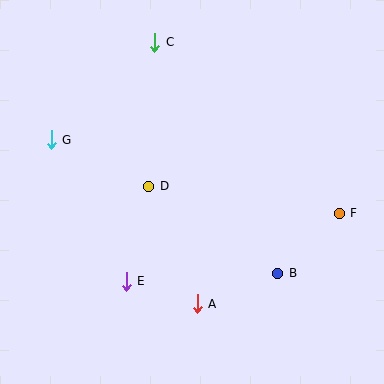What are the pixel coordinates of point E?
Point E is at (126, 281).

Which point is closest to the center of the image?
Point D at (149, 186) is closest to the center.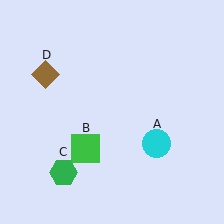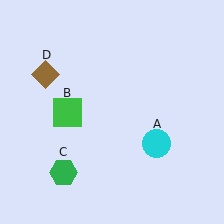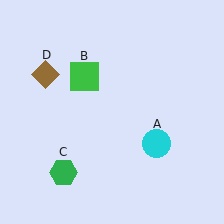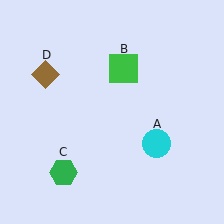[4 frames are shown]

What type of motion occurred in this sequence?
The green square (object B) rotated clockwise around the center of the scene.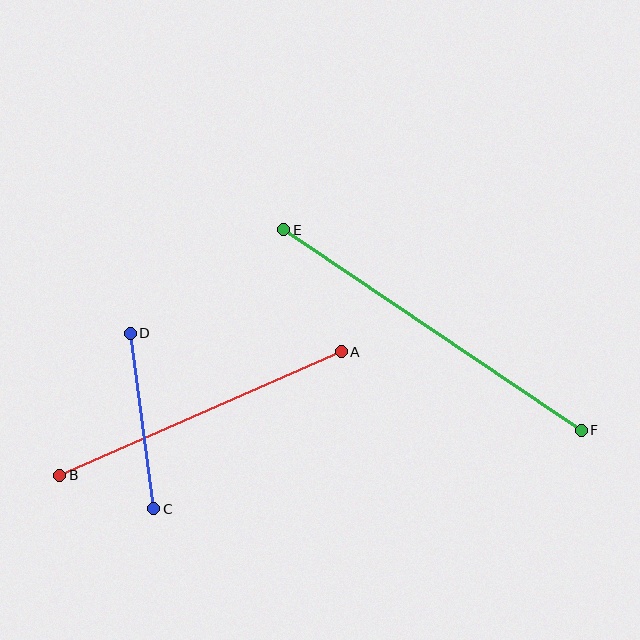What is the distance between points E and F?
The distance is approximately 359 pixels.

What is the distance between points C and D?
The distance is approximately 177 pixels.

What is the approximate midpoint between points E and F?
The midpoint is at approximately (432, 330) pixels.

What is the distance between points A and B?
The distance is approximately 307 pixels.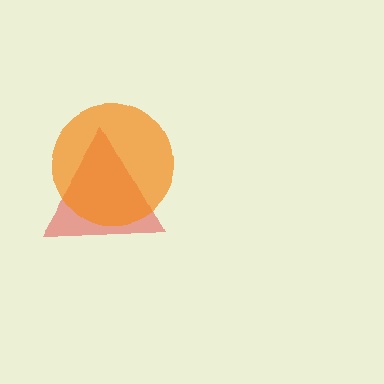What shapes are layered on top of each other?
The layered shapes are: a red triangle, an orange circle.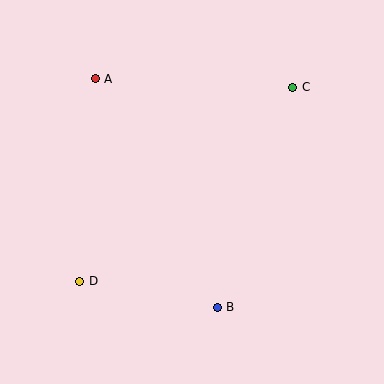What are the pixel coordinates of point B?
Point B is at (217, 307).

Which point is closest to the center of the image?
Point B at (217, 307) is closest to the center.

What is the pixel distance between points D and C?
The distance between D and C is 288 pixels.